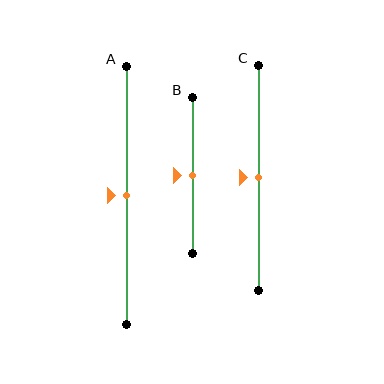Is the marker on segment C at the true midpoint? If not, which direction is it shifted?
Yes, the marker on segment C is at the true midpoint.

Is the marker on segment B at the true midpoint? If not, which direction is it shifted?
Yes, the marker on segment B is at the true midpoint.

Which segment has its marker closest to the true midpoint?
Segment A has its marker closest to the true midpoint.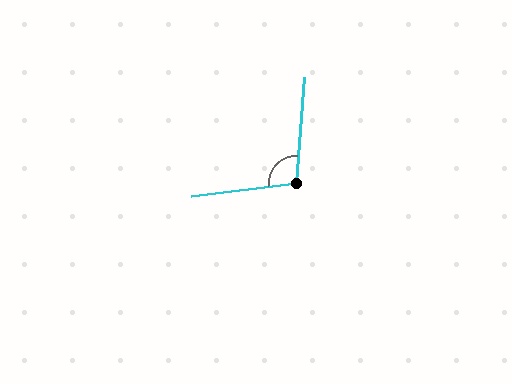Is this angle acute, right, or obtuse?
It is obtuse.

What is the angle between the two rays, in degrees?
Approximately 102 degrees.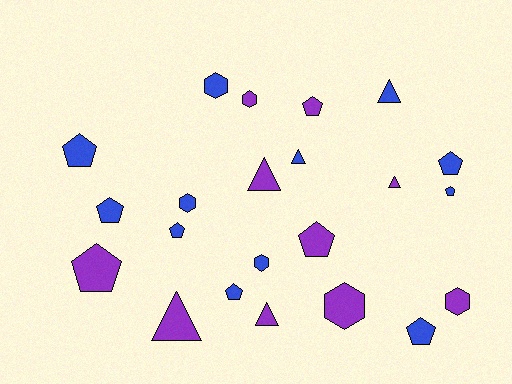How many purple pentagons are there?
There are 3 purple pentagons.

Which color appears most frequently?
Blue, with 12 objects.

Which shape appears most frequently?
Pentagon, with 10 objects.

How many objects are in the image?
There are 22 objects.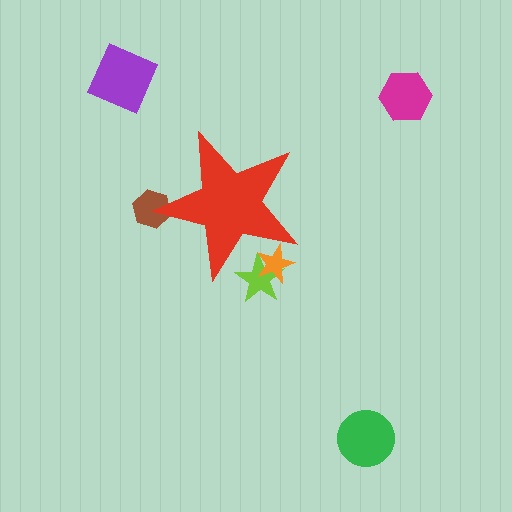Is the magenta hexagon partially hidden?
No, the magenta hexagon is fully visible.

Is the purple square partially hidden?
No, the purple square is fully visible.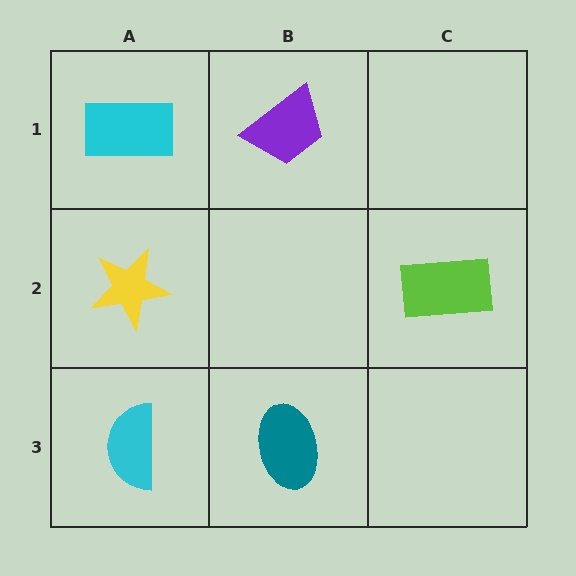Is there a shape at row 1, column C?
No, that cell is empty.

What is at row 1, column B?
A purple trapezoid.